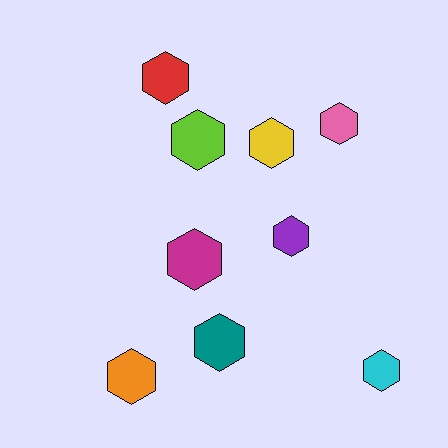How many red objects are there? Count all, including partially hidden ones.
There is 1 red object.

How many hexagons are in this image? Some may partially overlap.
There are 9 hexagons.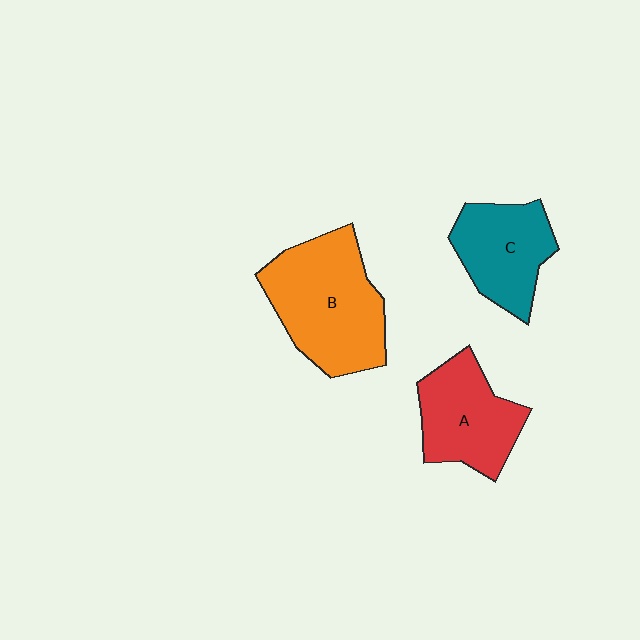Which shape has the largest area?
Shape B (orange).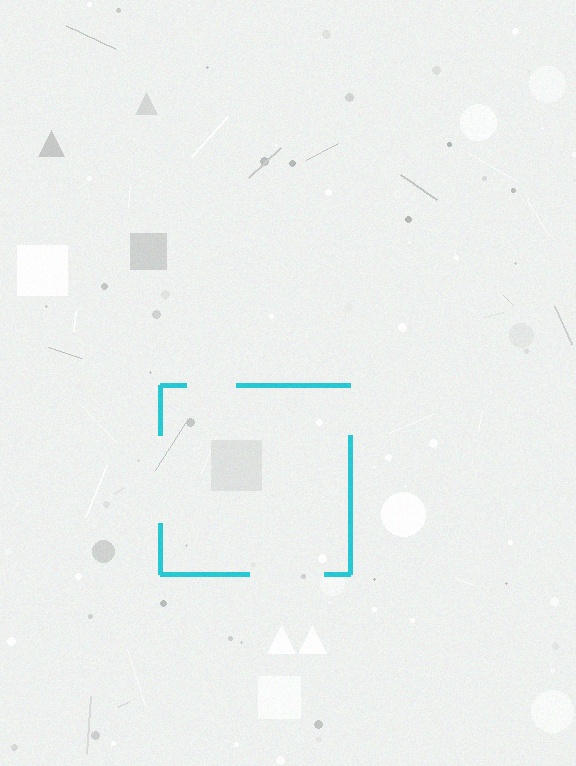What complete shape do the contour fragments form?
The contour fragments form a square.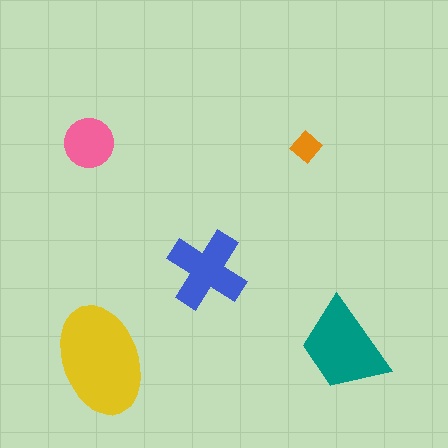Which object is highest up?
The pink circle is topmost.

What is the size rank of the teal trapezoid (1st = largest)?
2nd.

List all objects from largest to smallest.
The yellow ellipse, the teal trapezoid, the blue cross, the pink circle, the orange diamond.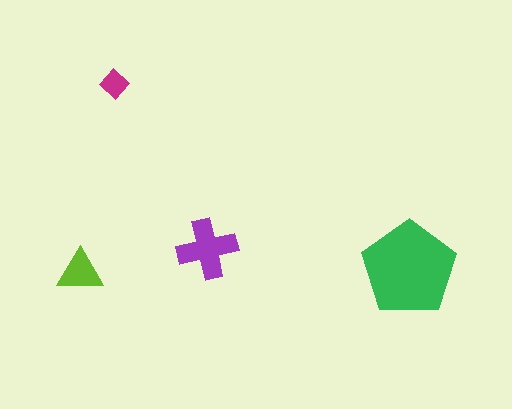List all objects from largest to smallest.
The green pentagon, the purple cross, the lime triangle, the magenta diamond.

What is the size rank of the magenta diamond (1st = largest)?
4th.